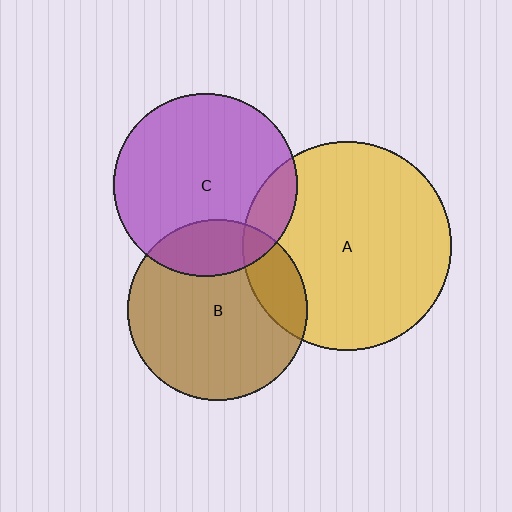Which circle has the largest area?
Circle A (yellow).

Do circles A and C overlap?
Yes.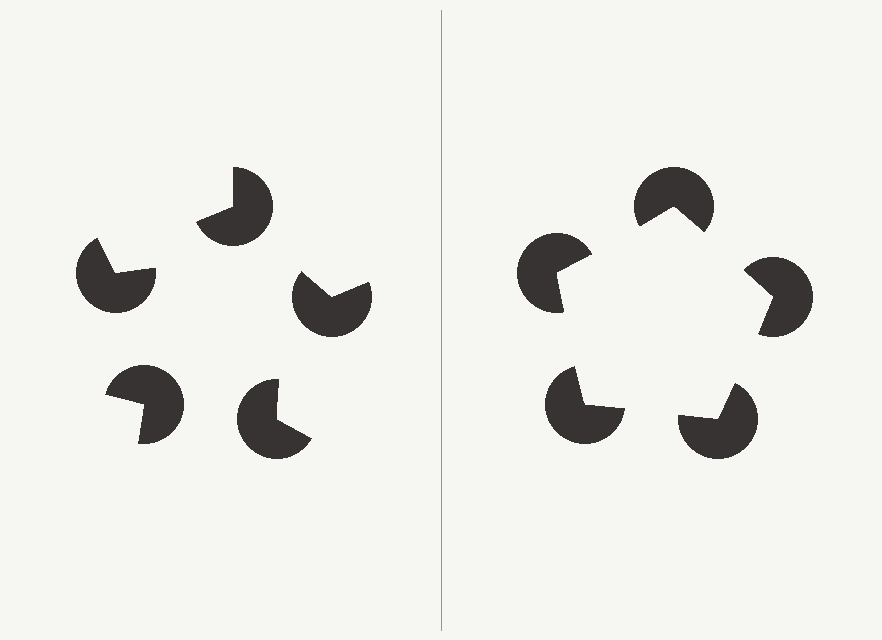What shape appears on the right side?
An illusory pentagon.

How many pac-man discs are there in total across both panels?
10 — 5 on each side.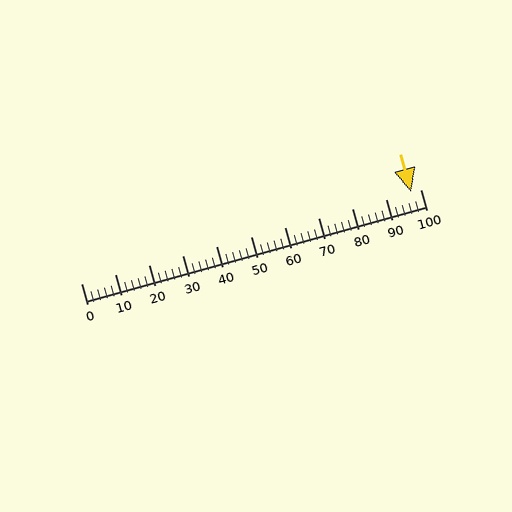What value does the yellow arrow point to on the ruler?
The yellow arrow points to approximately 97.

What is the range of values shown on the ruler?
The ruler shows values from 0 to 100.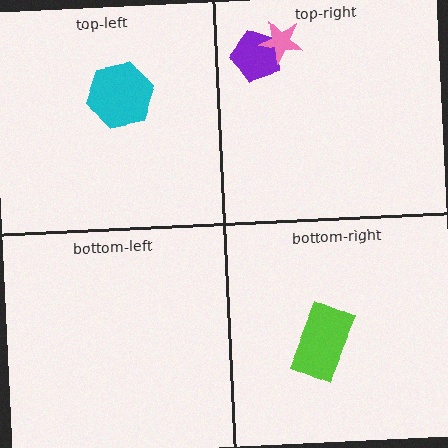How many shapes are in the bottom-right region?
1.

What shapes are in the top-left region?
The cyan hexagon.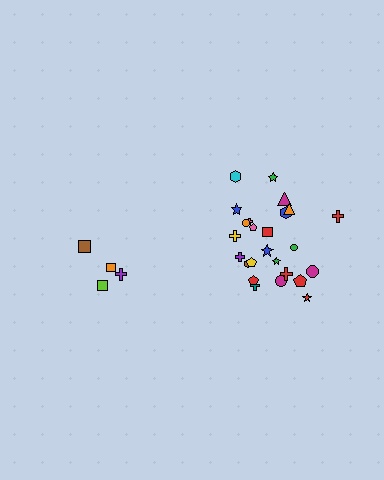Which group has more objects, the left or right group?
The right group.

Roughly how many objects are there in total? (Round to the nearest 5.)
Roughly 30 objects in total.